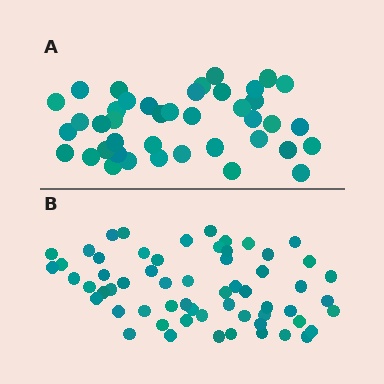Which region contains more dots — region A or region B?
Region B (the bottom region) has more dots.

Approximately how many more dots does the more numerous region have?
Region B has approximately 20 more dots than region A.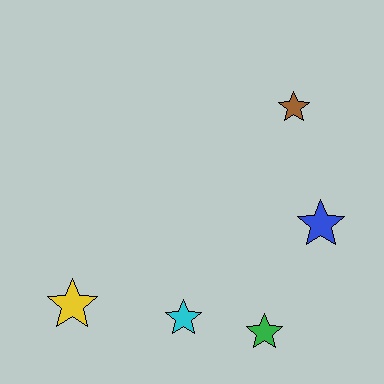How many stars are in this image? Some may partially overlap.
There are 5 stars.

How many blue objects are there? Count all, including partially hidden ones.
There is 1 blue object.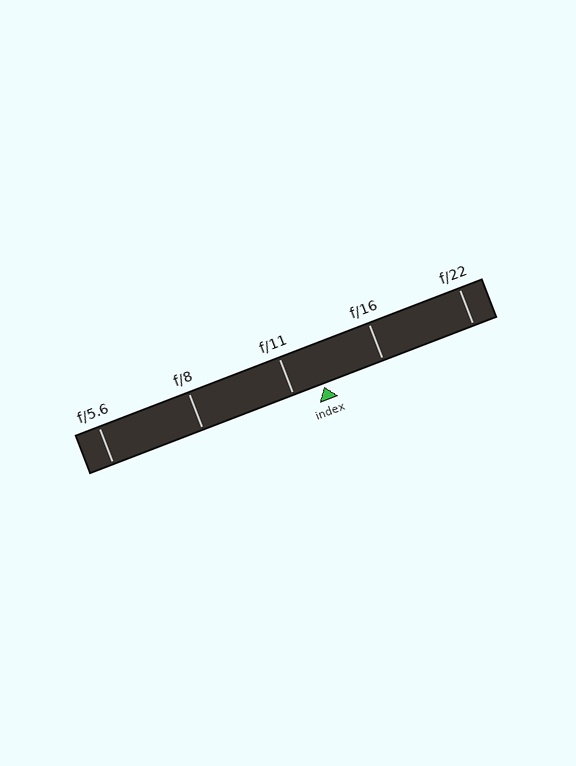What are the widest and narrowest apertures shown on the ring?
The widest aperture shown is f/5.6 and the narrowest is f/22.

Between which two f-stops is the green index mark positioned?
The index mark is between f/11 and f/16.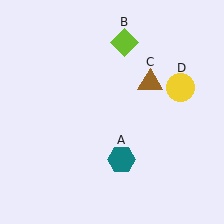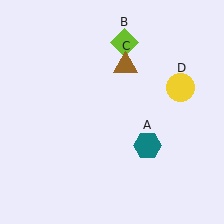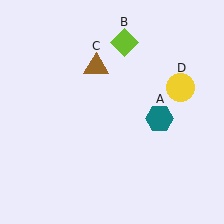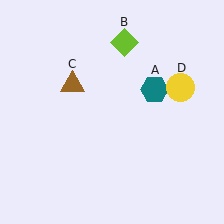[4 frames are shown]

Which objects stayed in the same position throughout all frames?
Lime diamond (object B) and yellow circle (object D) remained stationary.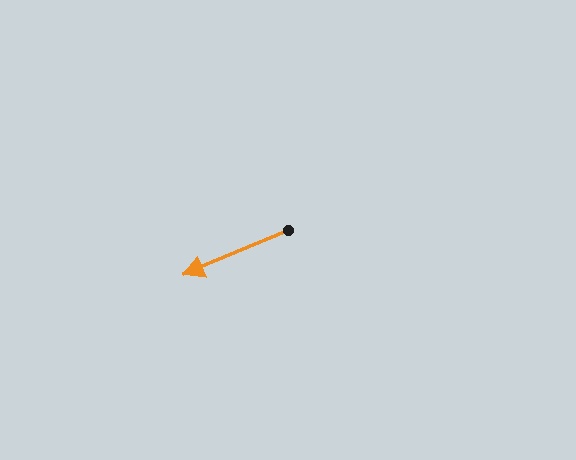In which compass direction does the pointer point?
Southwest.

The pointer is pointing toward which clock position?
Roughly 8 o'clock.